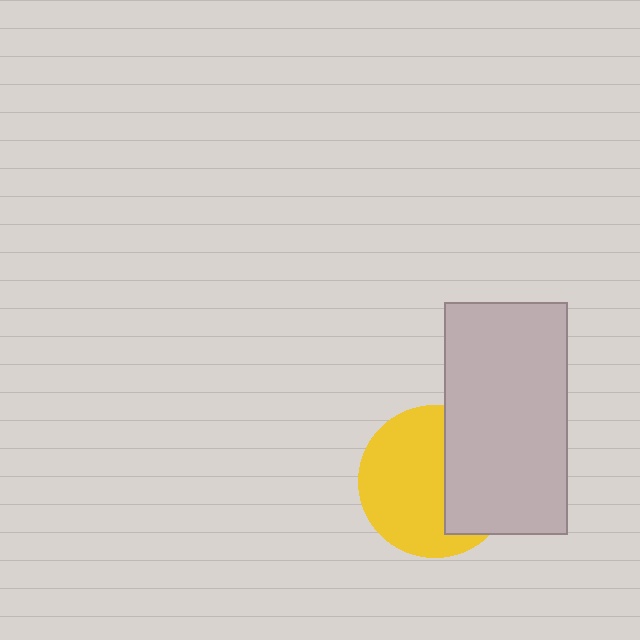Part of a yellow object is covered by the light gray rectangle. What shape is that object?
It is a circle.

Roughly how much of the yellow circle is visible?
About half of it is visible (roughly 61%).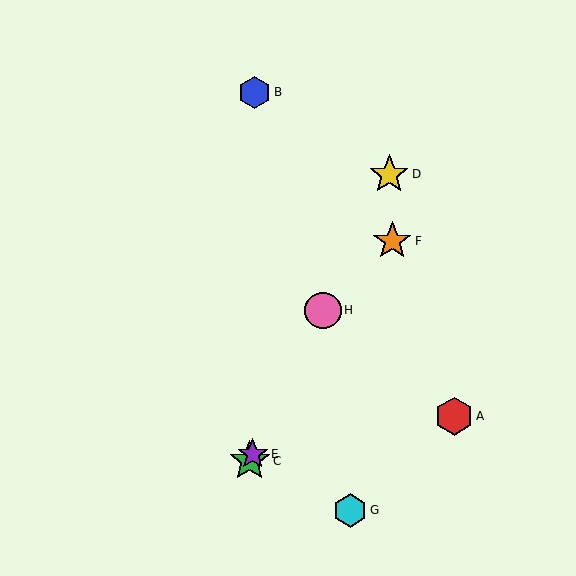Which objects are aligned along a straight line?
Objects C, D, E, H are aligned along a straight line.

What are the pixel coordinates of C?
Object C is at (250, 461).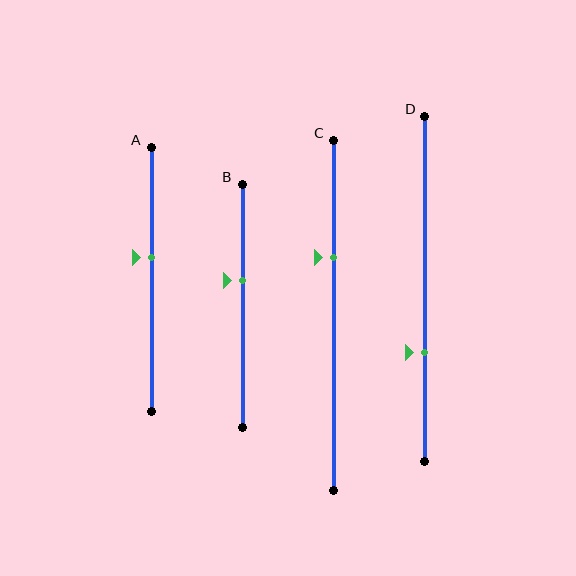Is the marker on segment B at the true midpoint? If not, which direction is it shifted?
No, the marker on segment B is shifted upward by about 11% of the segment length.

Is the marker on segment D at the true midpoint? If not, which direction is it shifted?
No, the marker on segment D is shifted downward by about 18% of the segment length.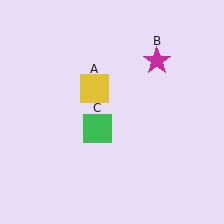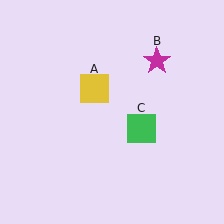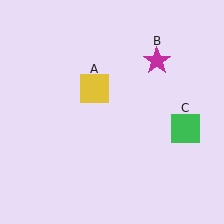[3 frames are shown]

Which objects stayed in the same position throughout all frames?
Yellow square (object A) and magenta star (object B) remained stationary.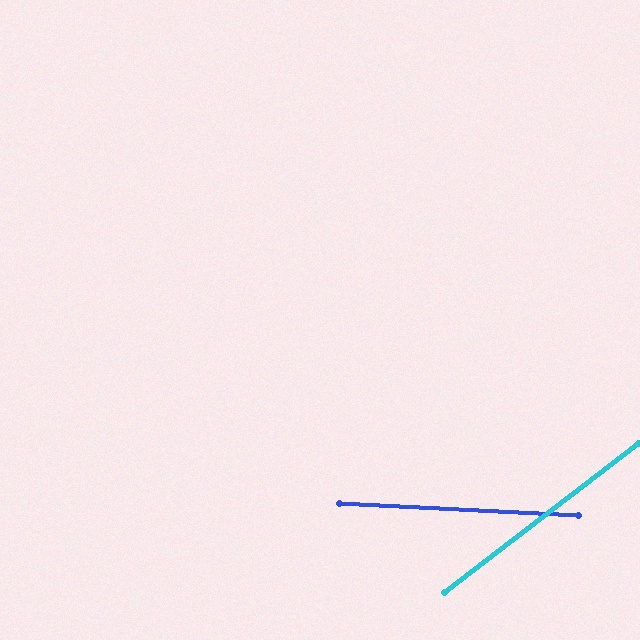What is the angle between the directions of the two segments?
Approximately 40 degrees.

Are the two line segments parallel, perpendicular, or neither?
Neither parallel nor perpendicular — they differ by about 40°.